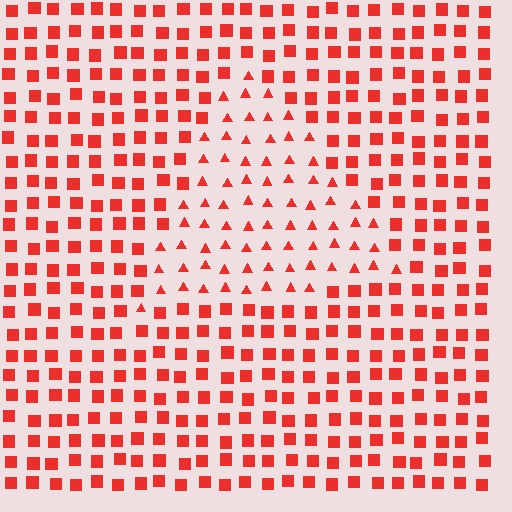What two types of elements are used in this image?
The image uses triangles inside the triangle region and squares outside it.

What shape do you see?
I see a triangle.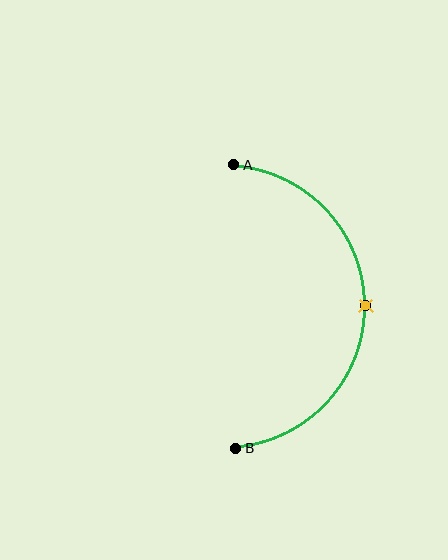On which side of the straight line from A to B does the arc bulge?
The arc bulges to the right of the straight line connecting A and B.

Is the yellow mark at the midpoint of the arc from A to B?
Yes. The yellow mark lies on the arc at equal arc-length from both A and B — it is the arc midpoint.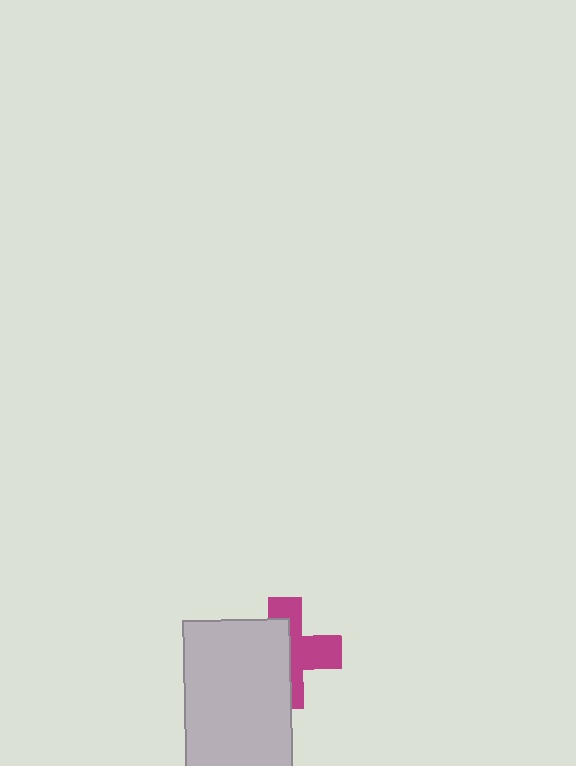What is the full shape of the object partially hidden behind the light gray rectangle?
The partially hidden object is a magenta cross.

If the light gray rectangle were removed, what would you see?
You would see the complete magenta cross.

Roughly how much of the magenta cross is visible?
About half of it is visible (roughly 48%).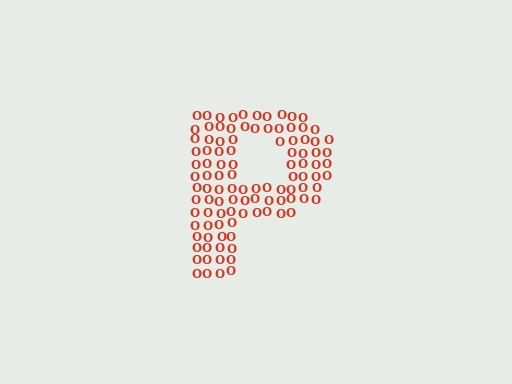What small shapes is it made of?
It is made of small letter O's.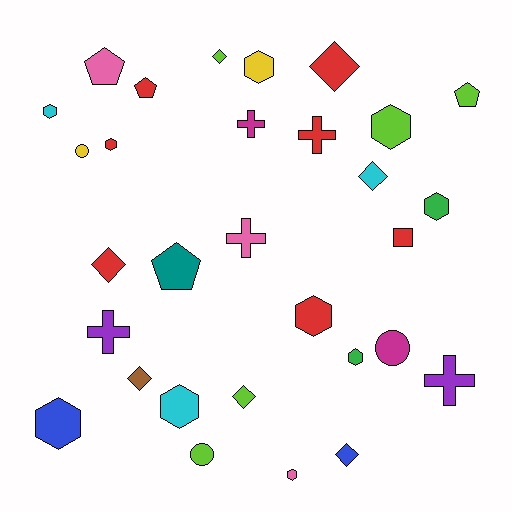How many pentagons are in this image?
There are 4 pentagons.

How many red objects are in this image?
There are 7 red objects.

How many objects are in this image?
There are 30 objects.